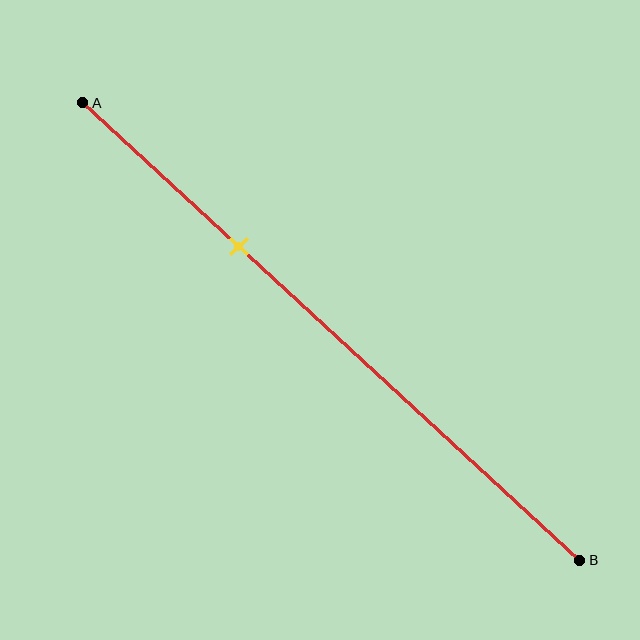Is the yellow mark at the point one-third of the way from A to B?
Yes, the mark is approximately at the one-third point.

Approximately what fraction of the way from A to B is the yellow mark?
The yellow mark is approximately 30% of the way from A to B.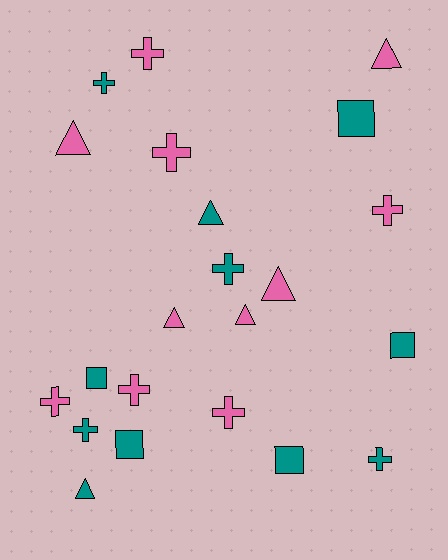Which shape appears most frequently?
Cross, with 10 objects.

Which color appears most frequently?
Pink, with 11 objects.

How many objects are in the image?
There are 22 objects.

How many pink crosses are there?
There are 6 pink crosses.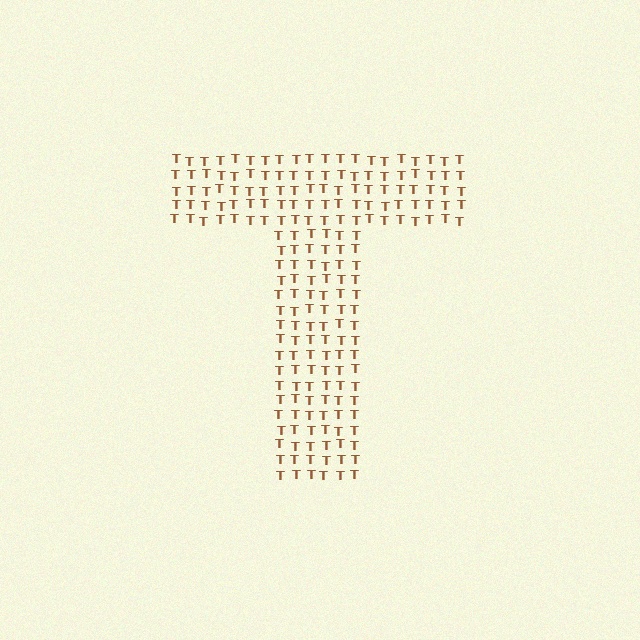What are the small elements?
The small elements are letter T's.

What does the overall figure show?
The overall figure shows the letter T.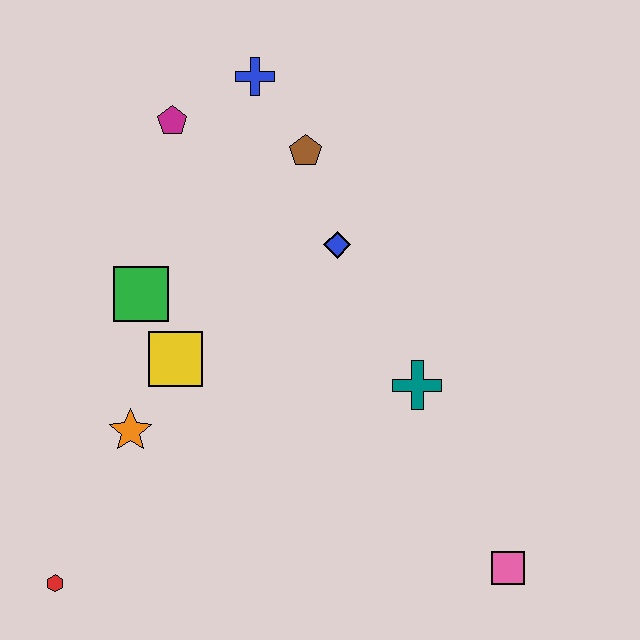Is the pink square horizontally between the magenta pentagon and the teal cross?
No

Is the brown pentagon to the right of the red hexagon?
Yes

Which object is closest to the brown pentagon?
The blue cross is closest to the brown pentagon.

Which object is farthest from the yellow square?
The pink square is farthest from the yellow square.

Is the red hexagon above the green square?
No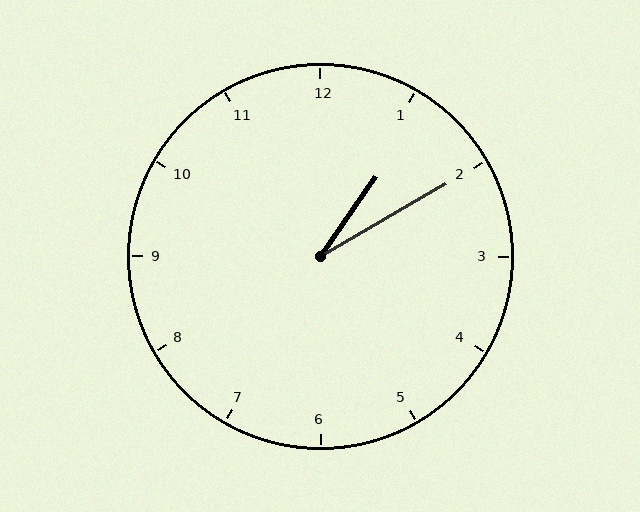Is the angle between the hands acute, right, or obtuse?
It is acute.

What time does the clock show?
1:10.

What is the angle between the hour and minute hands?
Approximately 25 degrees.